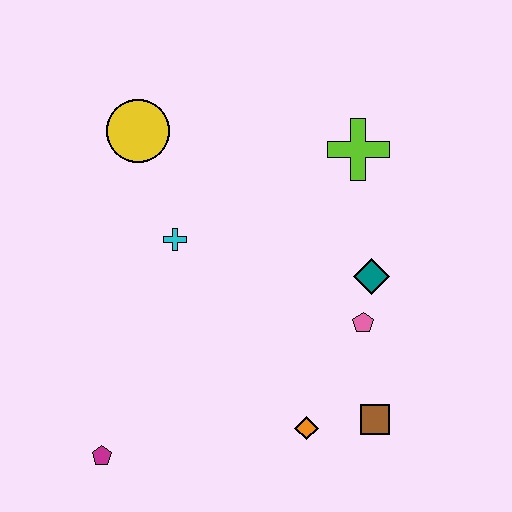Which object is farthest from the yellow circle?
The brown square is farthest from the yellow circle.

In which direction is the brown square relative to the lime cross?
The brown square is below the lime cross.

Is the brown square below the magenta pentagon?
No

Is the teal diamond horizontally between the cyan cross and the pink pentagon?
No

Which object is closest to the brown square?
The orange diamond is closest to the brown square.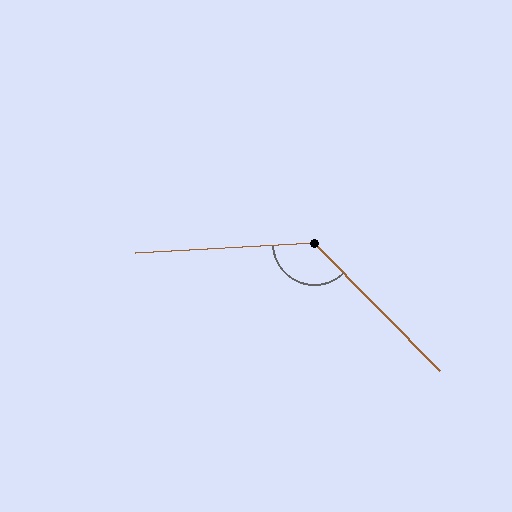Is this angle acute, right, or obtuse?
It is obtuse.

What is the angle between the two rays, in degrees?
Approximately 131 degrees.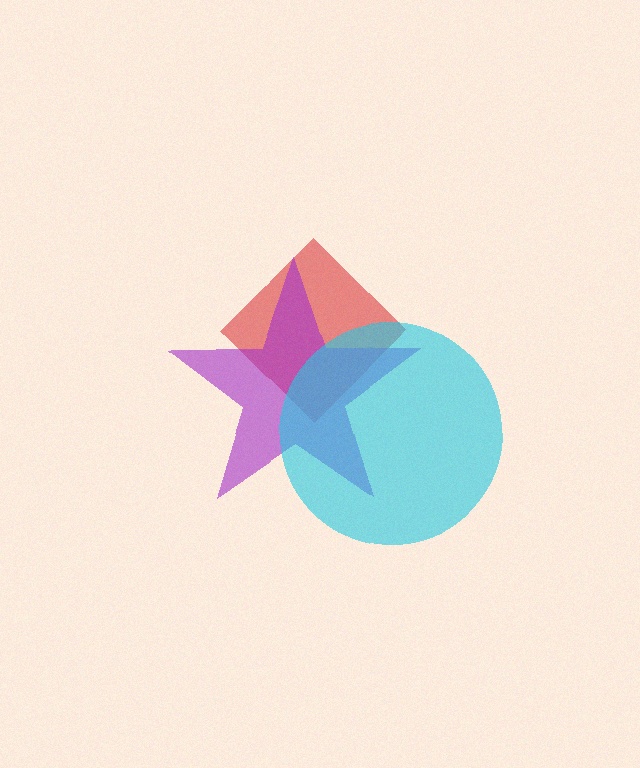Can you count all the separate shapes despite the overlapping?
Yes, there are 3 separate shapes.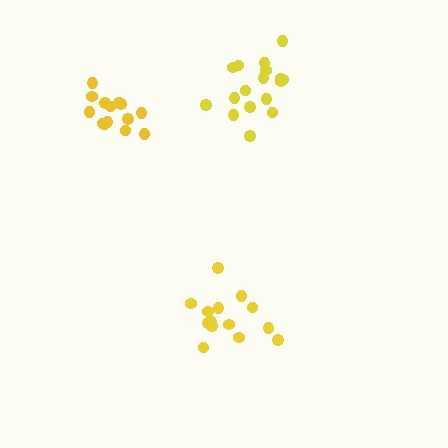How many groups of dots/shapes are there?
There are 3 groups.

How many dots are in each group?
Group 1: 17 dots, Group 2: 14 dots, Group 3: 15 dots (46 total).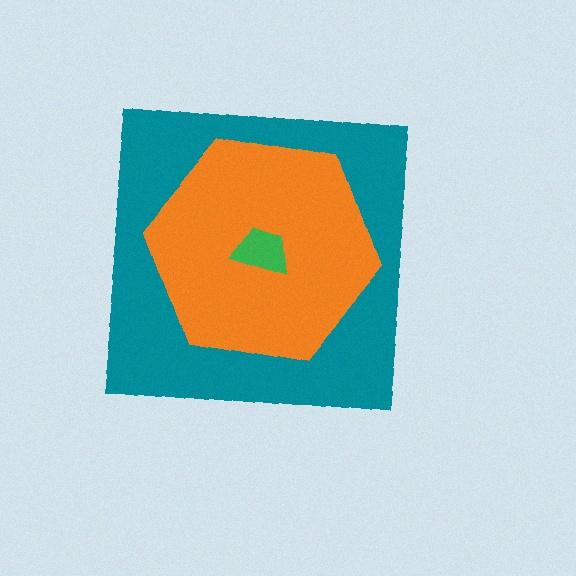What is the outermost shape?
The teal square.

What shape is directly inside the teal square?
The orange hexagon.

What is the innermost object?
The green trapezoid.